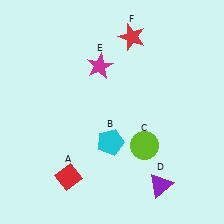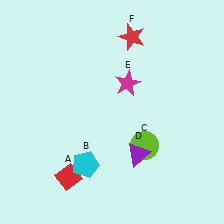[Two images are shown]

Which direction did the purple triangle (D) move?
The purple triangle (D) moved up.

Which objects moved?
The objects that moved are: the cyan pentagon (B), the purple triangle (D), the magenta star (E).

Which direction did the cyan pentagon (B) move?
The cyan pentagon (B) moved left.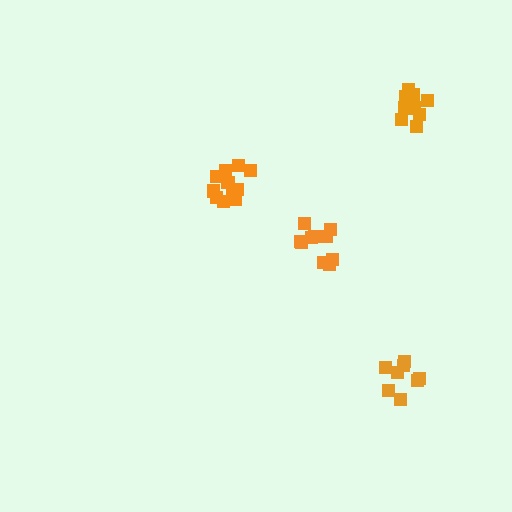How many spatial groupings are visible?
There are 4 spatial groupings.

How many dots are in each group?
Group 1: 11 dots, Group 2: 13 dots, Group 3: 10 dots, Group 4: 8 dots (42 total).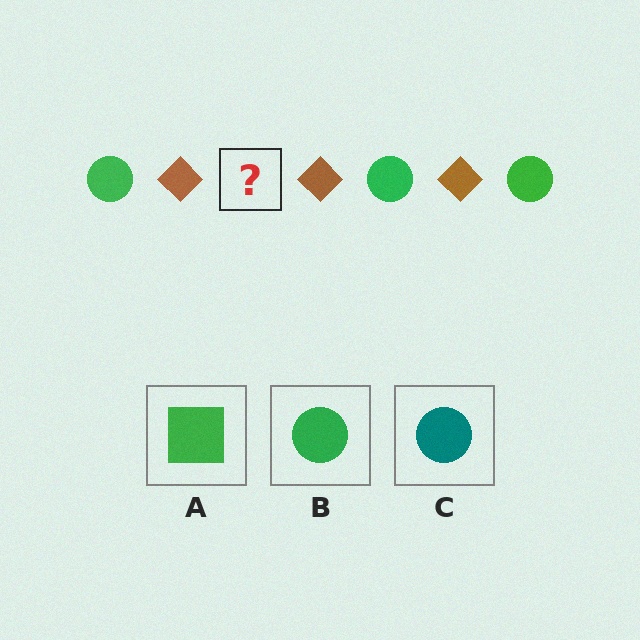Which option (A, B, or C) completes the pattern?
B.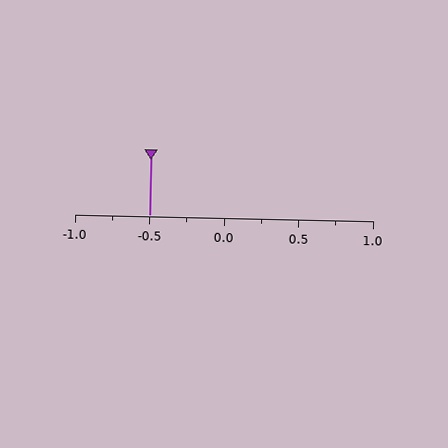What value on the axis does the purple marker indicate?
The marker indicates approximately -0.5.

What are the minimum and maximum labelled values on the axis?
The axis runs from -1.0 to 1.0.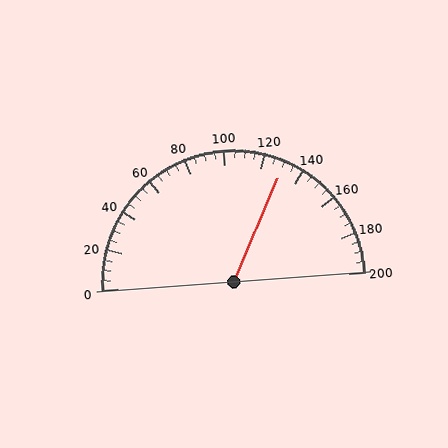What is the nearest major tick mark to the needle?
The nearest major tick mark is 120.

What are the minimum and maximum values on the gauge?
The gauge ranges from 0 to 200.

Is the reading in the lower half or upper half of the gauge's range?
The reading is in the upper half of the range (0 to 200).